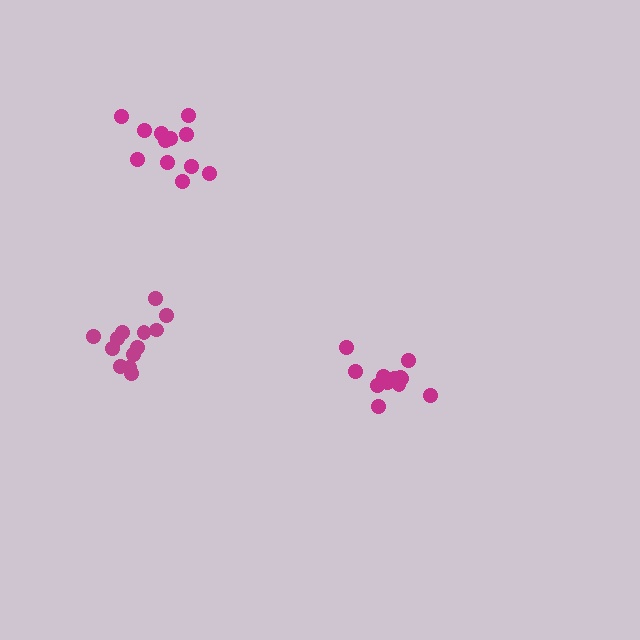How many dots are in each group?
Group 1: 12 dots, Group 2: 12 dots, Group 3: 13 dots (37 total).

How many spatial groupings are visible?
There are 3 spatial groupings.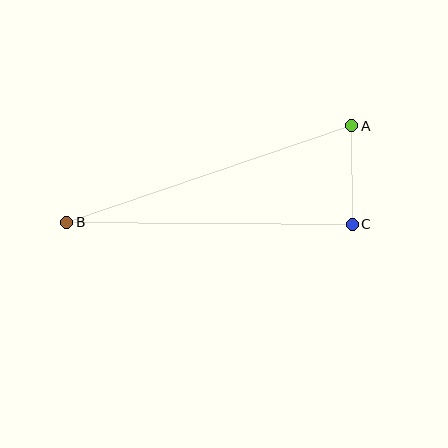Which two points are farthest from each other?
Points A and B are farthest from each other.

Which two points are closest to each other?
Points A and C are closest to each other.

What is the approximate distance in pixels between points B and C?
The distance between B and C is approximately 285 pixels.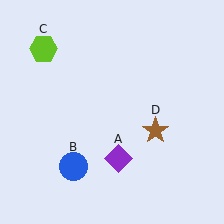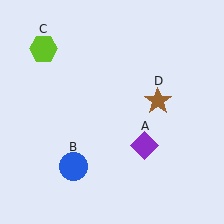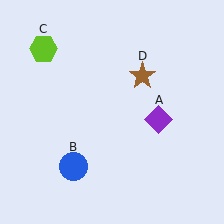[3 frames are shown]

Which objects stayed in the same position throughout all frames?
Blue circle (object B) and lime hexagon (object C) remained stationary.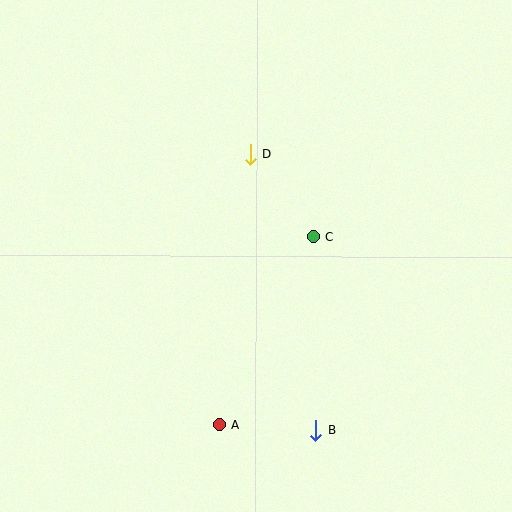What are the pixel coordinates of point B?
Point B is at (316, 431).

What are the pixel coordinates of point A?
Point A is at (219, 425).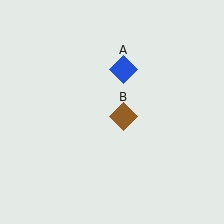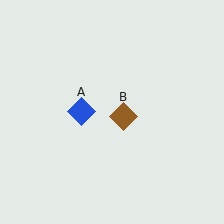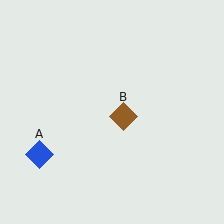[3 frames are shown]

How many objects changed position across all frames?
1 object changed position: blue diamond (object A).